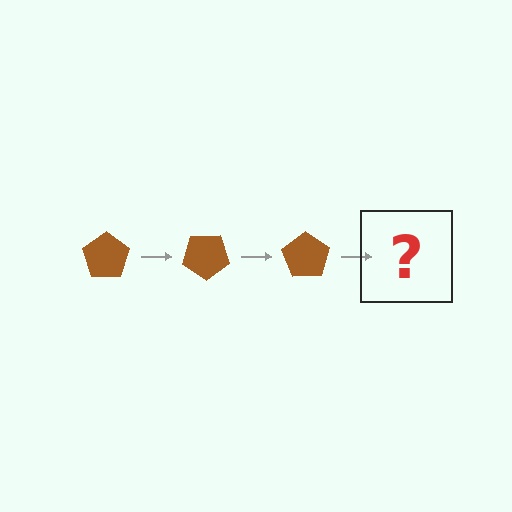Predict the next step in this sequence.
The next step is a brown pentagon rotated 105 degrees.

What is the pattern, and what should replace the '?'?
The pattern is that the pentagon rotates 35 degrees each step. The '?' should be a brown pentagon rotated 105 degrees.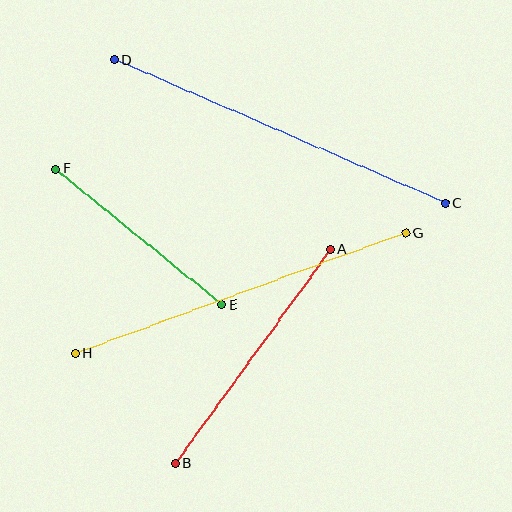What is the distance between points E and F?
The distance is approximately 214 pixels.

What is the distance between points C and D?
The distance is approximately 360 pixels.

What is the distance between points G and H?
The distance is approximately 351 pixels.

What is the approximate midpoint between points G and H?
The midpoint is at approximately (241, 293) pixels.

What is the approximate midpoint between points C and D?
The midpoint is at approximately (280, 132) pixels.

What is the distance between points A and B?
The distance is approximately 264 pixels.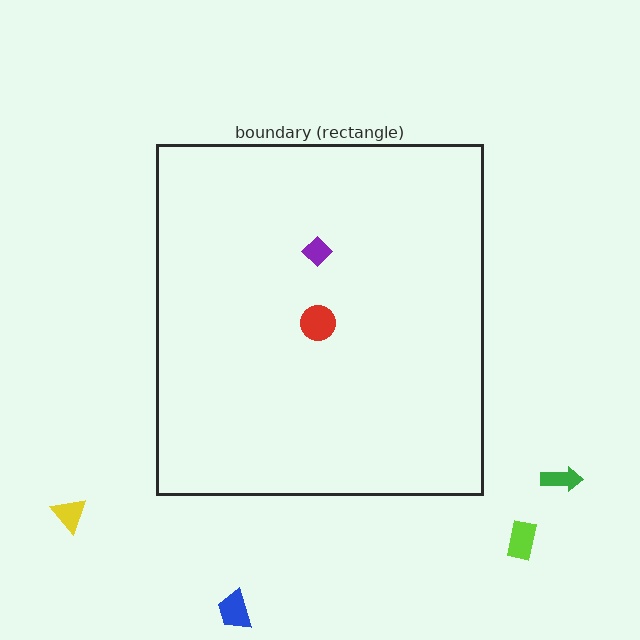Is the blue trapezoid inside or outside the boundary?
Outside.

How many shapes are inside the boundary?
2 inside, 4 outside.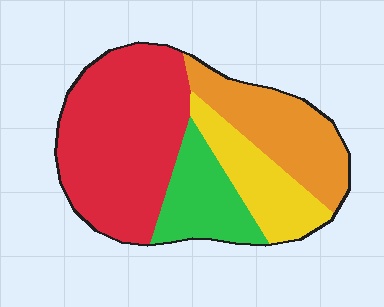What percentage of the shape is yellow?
Yellow takes up less than a quarter of the shape.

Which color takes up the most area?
Red, at roughly 45%.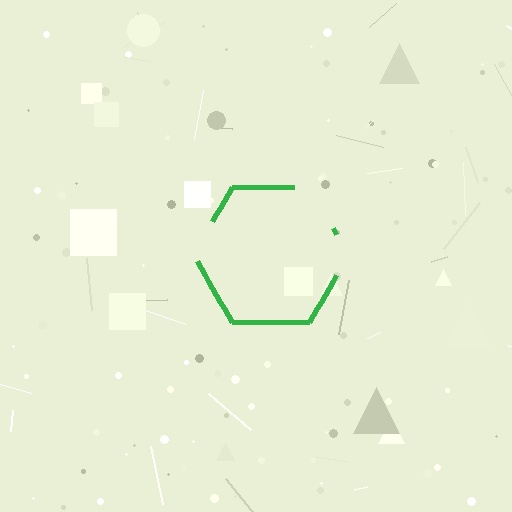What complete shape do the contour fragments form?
The contour fragments form a hexagon.